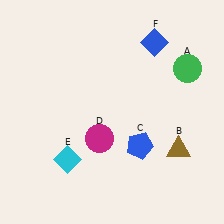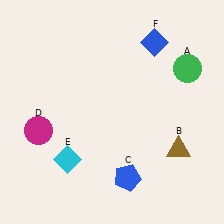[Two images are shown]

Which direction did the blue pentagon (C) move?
The blue pentagon (C) moved down.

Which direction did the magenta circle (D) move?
The magenta circle (D) moved left.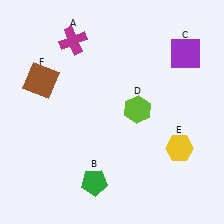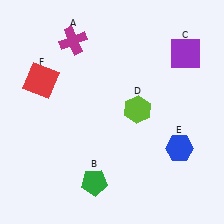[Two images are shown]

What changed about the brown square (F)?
In Image 1, F is brown. In Image 2, it changed to red.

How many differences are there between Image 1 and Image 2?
There are 2 differences between the two images.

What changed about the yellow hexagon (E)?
In Image 1, E is yellow. In Image 2, it changed to blue.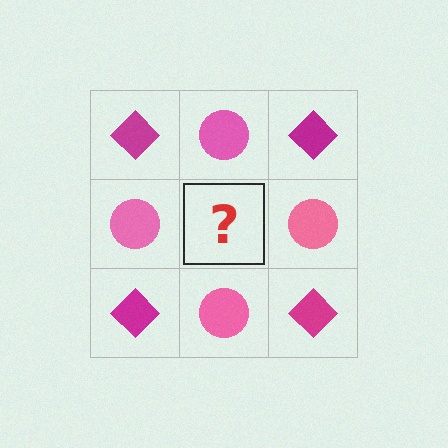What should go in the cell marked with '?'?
The missing cell should contain a magenta diamond.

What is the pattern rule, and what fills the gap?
The rule is that it alternates magenta diamond and pink circle in a checkerboard pattern. The gap should be filled with a magenta diamond.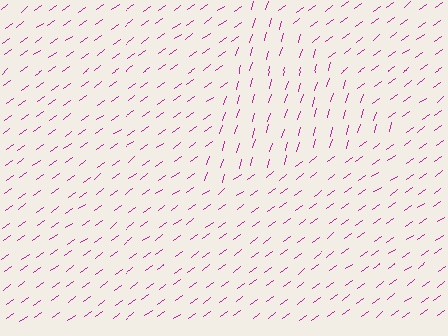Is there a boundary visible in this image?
Yes, there is a texture boundary formed by a change in line orientation.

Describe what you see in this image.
The image is filled with small magenta line segments. A triangle region in the image has lines oriented differently from the surrounding lines, creating a visible texture boundary.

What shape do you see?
I see a triangle.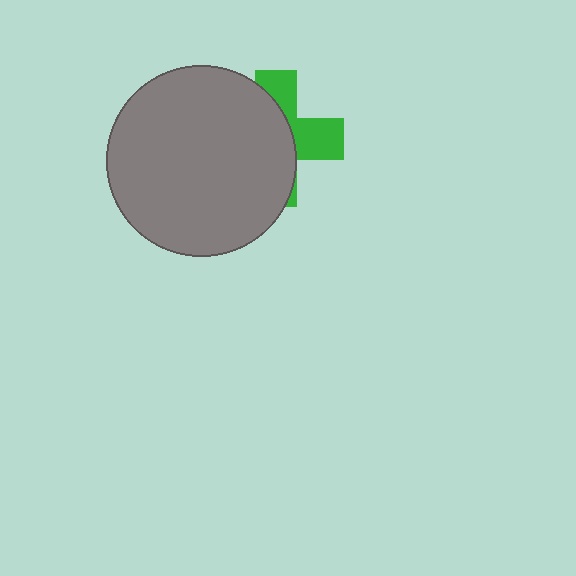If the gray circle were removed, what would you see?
You would see the complete green cross.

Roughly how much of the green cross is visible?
A small part of it is visible (roughly 38%).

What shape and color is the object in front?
The object in front is a gray circle.